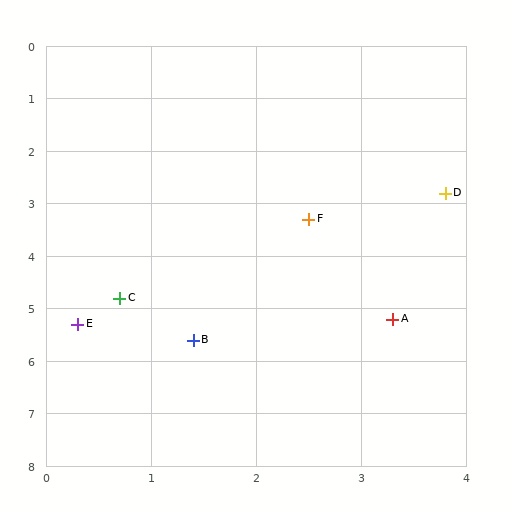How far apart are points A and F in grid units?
Points A and F are about 2.1 grid units apart.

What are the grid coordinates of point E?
Point E is at approximately (0.3, 5.3).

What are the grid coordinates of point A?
Point A is at approximately (3.3, 5.2).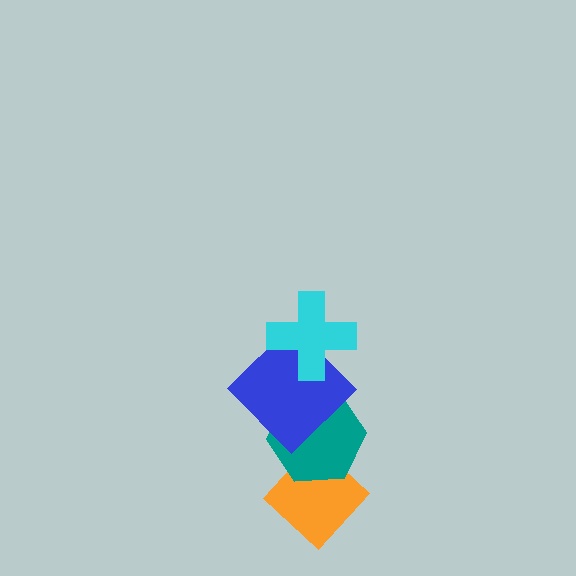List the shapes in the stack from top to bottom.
From top to bottom: the cyan cross, the blue diamond, the teal hexagon, the orange diamond.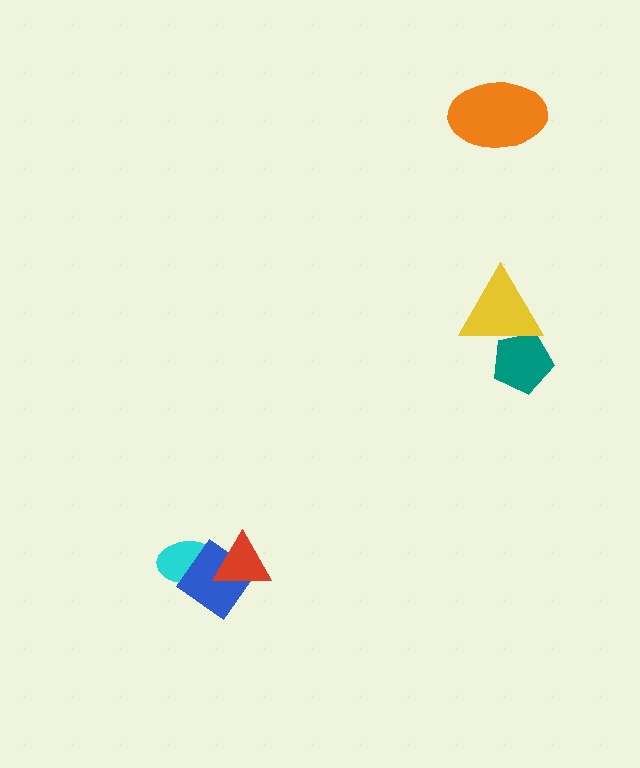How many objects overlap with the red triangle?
2 objects overlap with the red triangle.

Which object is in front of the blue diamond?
The red triangle is in front of the blue diamond.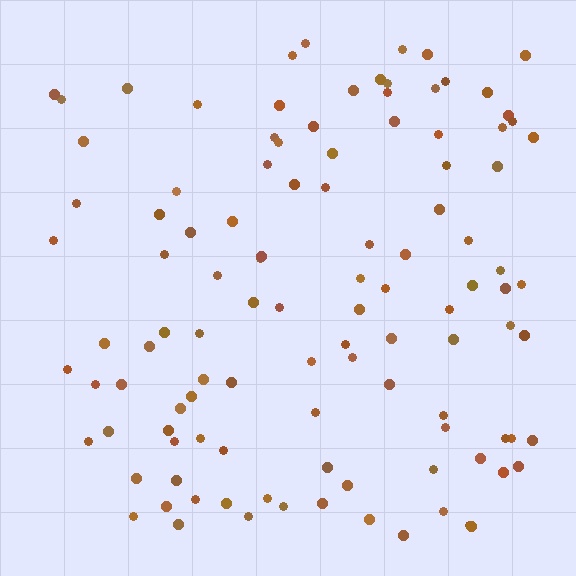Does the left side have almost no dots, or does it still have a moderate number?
Still a moderate number, just noticeably fewer than the right.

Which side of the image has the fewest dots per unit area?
The left.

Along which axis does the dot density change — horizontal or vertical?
Horizontal.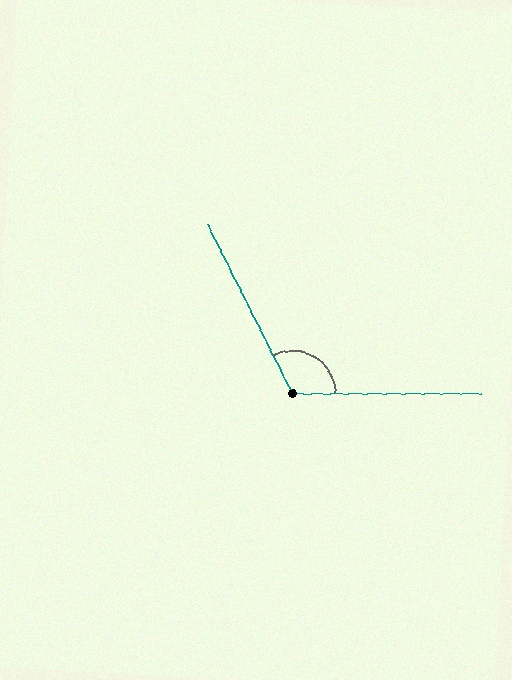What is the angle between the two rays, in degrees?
Approximately 116 degrees.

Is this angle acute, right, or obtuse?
It is obtuse.